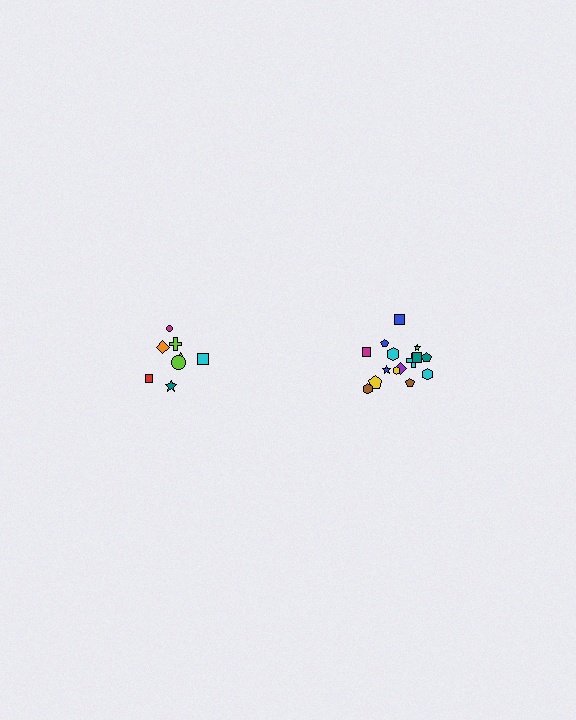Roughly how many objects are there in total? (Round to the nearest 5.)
Roughly 25 objects in total.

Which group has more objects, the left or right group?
The right group.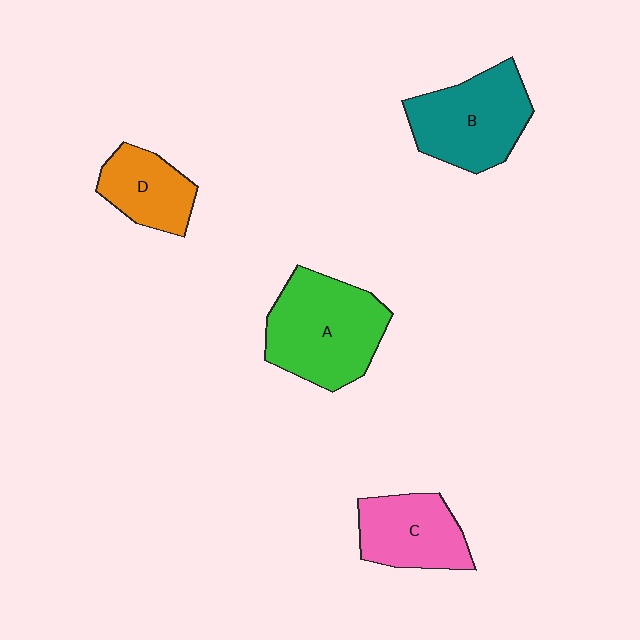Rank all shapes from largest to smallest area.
From largest to smallest: A (green), B (teal), C (pink), D (orange).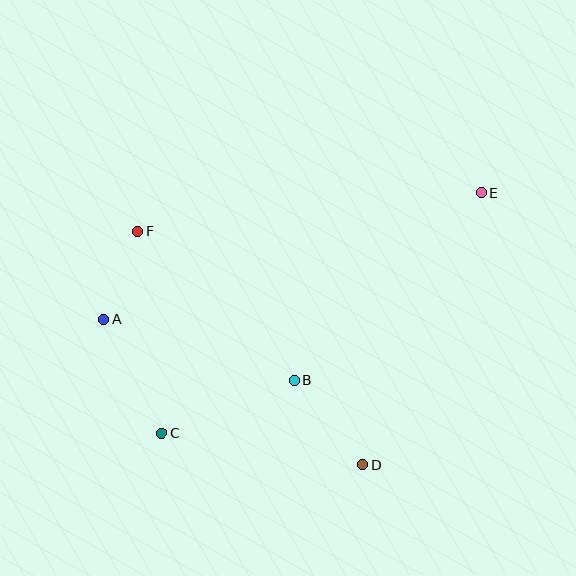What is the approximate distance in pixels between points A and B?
The distance between A and B is approximately 200 pixels.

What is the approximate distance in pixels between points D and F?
The distance between D and F is approximately 325 pixels.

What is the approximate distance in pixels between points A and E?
The distance between A and E is approximately 397 pixels.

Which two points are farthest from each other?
Points C and E are farthest from each other.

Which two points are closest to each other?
Points A and F are closest to each other.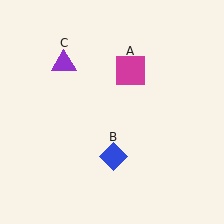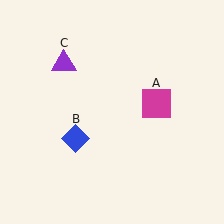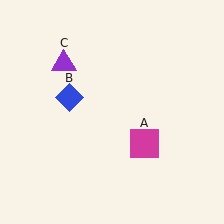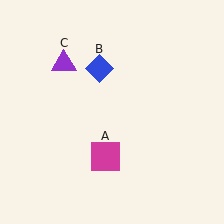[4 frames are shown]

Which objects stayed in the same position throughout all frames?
Purple triangle (object C) remained stationary.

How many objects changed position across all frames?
2 objects changed position: magenta square (object A), blue diamond (object B).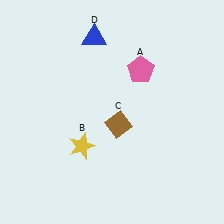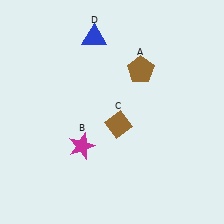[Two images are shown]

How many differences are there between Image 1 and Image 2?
There are 2 differences between the two images.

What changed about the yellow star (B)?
In Image 1, B is yellow. In Image 2, it changed to magenta.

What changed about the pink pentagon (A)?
In Image 1, A is pink. In Image 2, it changed to brown.